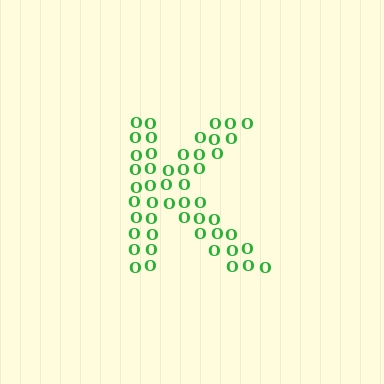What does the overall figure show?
The overall figure shows the letter K.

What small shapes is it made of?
It is made of small letter O's.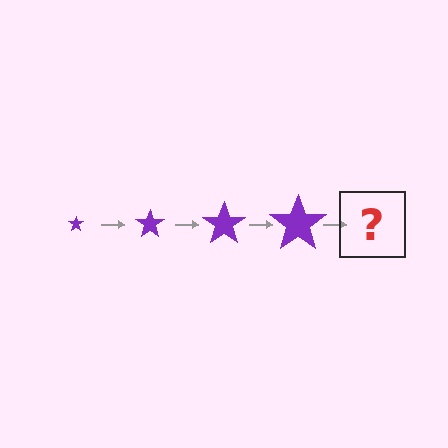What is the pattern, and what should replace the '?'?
The pattern is that the star gets progressively larger each step. The '?' should be a purple star, larger than the previous one.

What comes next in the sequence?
The next element should be a purple star, larger than the previous one.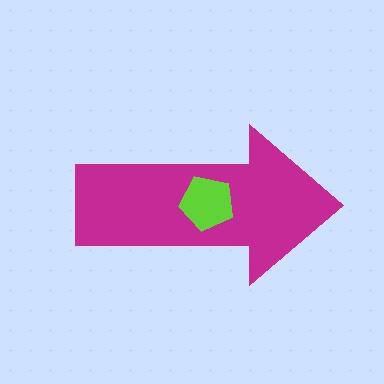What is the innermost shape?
The lime pentagon.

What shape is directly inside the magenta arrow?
The lime pentagon.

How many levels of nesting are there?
2.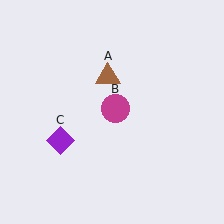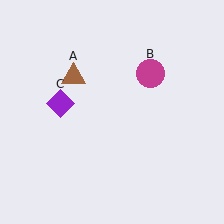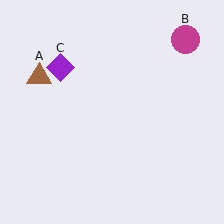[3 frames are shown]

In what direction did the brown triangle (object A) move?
The brown triangle (object A) moved left.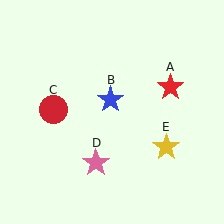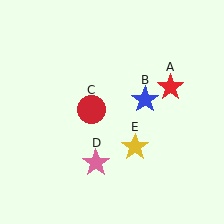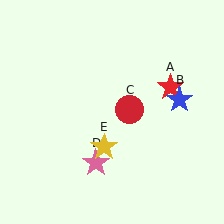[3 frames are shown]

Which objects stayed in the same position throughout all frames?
Red star (object A) and pink star (object D) remained stationary.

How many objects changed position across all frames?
3 objects changed position: blue star (object B), red circle (object C), yellow star (object E).